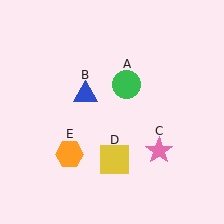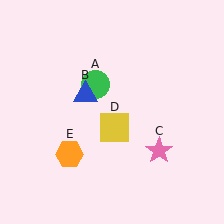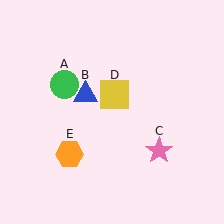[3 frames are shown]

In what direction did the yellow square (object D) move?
The yellow square (object D) moved up.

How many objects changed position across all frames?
2 objects changed position: green circle (object A), yellow square (object D).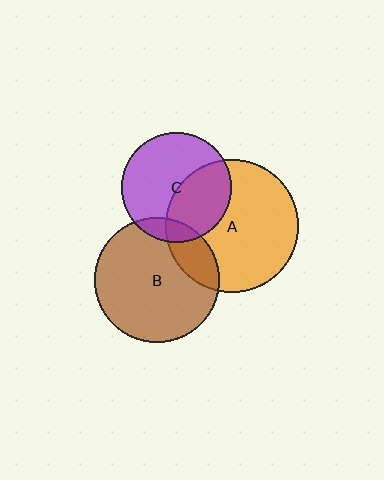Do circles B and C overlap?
Yes.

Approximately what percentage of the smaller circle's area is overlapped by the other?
Approximately 10%.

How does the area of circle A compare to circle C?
Approximately 1.5 times.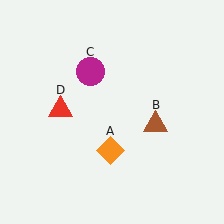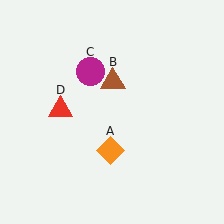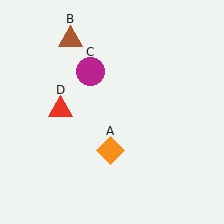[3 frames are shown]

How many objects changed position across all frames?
1 object changed position: brown triangle (object B).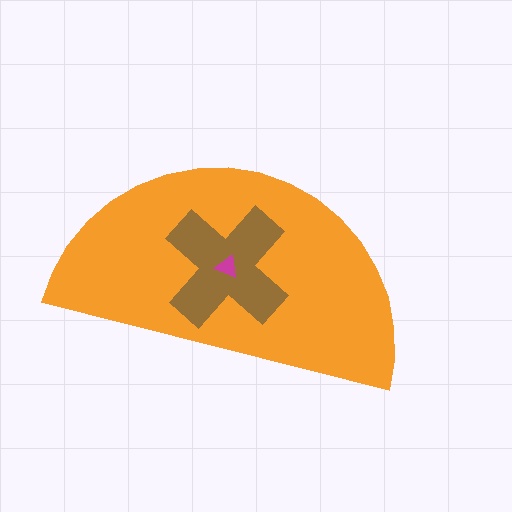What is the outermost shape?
The orange semicircle.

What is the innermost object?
The magenta triangle.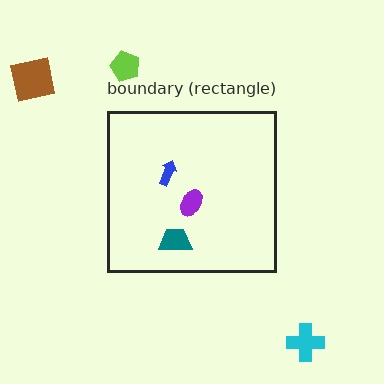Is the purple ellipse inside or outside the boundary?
Inside.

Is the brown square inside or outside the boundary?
Outside.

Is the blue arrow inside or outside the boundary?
Inside.